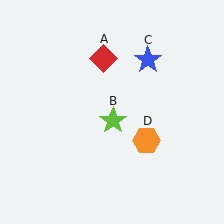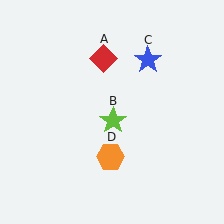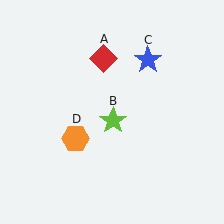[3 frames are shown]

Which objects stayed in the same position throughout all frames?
Red diamond (object A) and lime star (object B) and blue star (object C) remained stationary.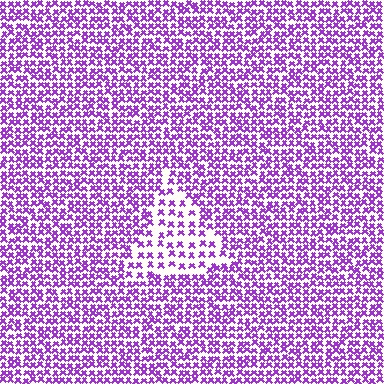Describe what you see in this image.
The image contains small purple elements arranged at two different densities. A triangle-shaped region is visible where the elements are less densely packed than the surrounding area.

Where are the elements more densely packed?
The elements are more densely packed outside the triangle boundary.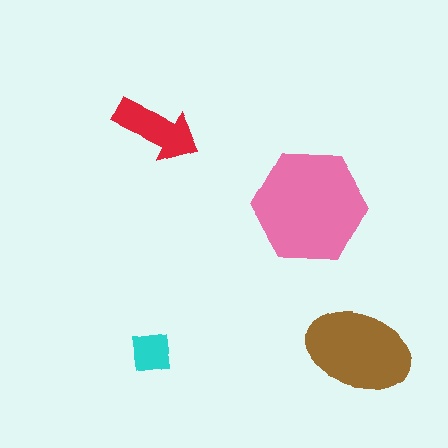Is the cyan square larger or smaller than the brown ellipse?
Smaller.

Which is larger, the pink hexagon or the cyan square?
The pink hexagon.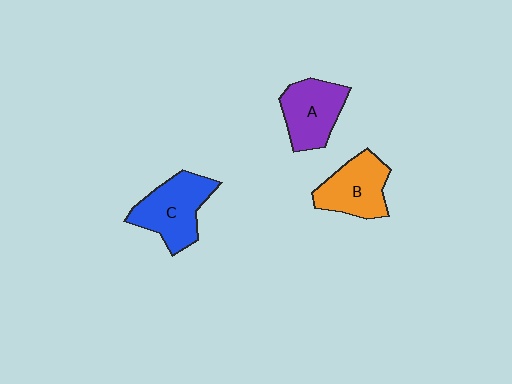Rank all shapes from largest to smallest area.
From largest to smallest: C (blue), B (orange), A (purple).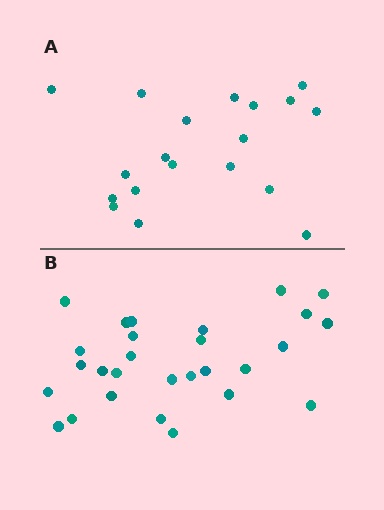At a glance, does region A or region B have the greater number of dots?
Region B (the bottom region) has more dots.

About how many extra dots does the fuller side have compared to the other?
Region B has roughly 8 or so more dots than region A.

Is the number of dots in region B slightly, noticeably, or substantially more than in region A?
Region B has substantially more. The ratio is roughly 1.5 to 1.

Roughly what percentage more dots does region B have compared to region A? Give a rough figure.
About 45% more.